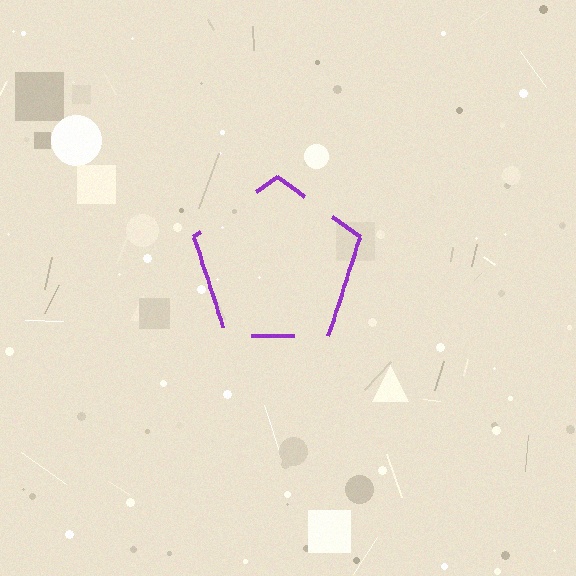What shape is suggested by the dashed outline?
The dashed outline suggests a pentagon.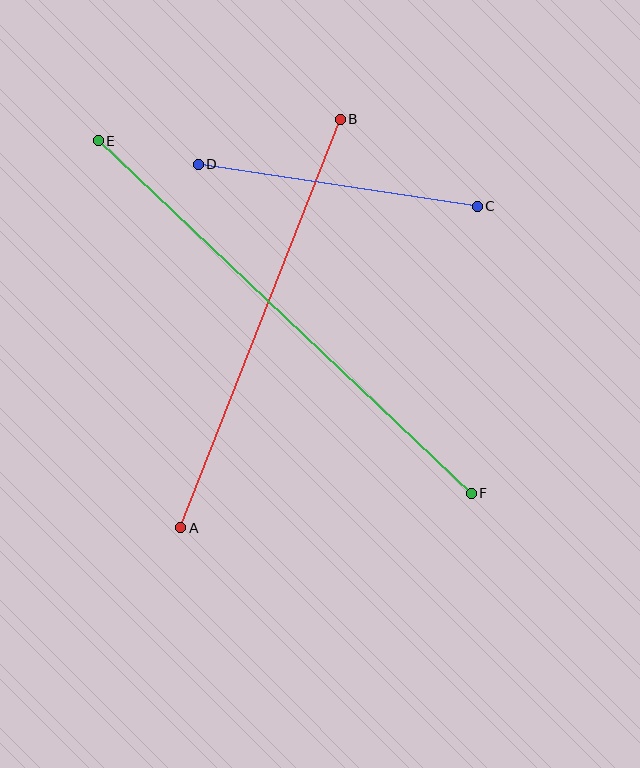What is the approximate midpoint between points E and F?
The midpoint is at approximately (285, 317) pixels.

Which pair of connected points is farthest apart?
Points E and F are farthest apart.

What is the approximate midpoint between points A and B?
The midpoint is at approximately (261, 323) pixels.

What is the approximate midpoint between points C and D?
The midpoint is at approximately (338, 185) pixels.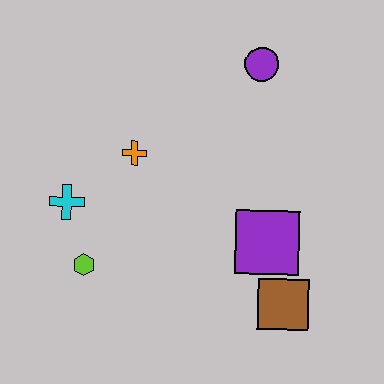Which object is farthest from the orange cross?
The brown square is farthest from the orange cross.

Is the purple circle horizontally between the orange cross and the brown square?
Yes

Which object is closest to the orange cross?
The cyan cross is closest to the orange cross.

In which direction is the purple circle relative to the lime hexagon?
The purple circle is above the lime hexagon.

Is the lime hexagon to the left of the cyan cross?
No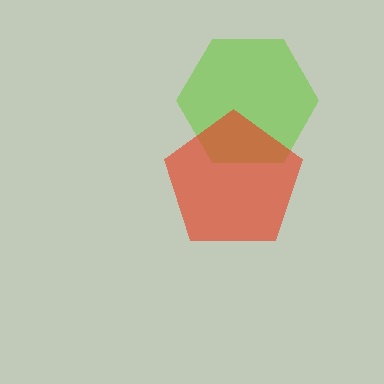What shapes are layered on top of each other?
The layered shapes are: a lime hexagon, a red pentagon.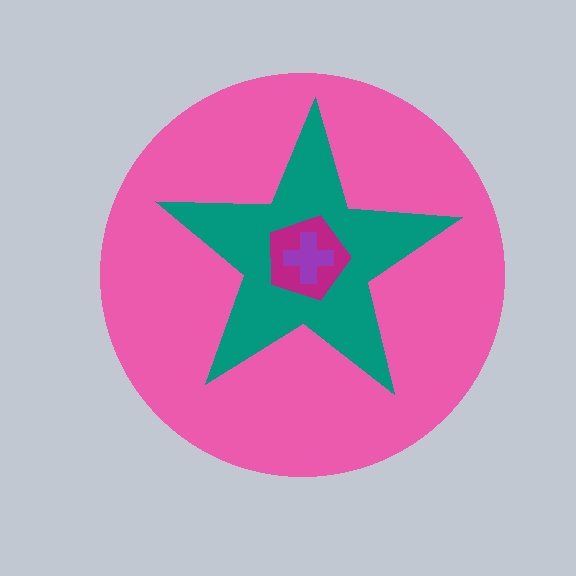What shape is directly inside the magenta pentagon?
The purple cross.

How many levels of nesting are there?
4.